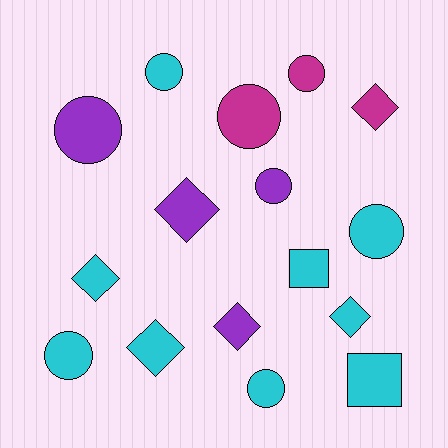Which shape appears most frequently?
Circle, with 8 objects.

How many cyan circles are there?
There are 4 cyan circles.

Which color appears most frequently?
Cyan, with 9 objects.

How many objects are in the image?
There are 16 objects.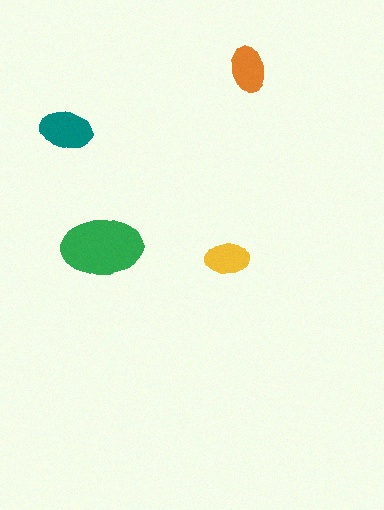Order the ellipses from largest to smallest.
the green one, the teal one, the orange one, the yellow one.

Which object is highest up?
The orange ellipse is topmost.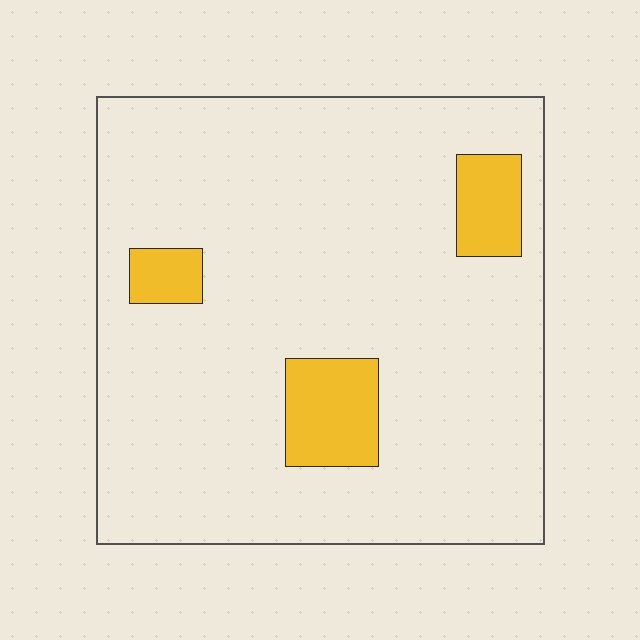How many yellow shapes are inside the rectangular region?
3.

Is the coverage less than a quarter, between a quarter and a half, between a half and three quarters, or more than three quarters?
Less than a quarter.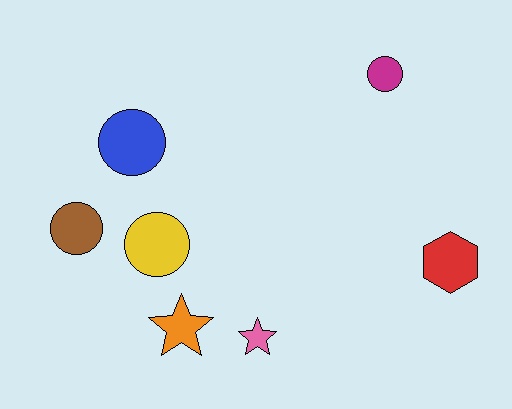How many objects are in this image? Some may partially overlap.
There are 7 objects.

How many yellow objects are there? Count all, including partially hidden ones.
There is 1 yellow object.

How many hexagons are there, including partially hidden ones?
There is 1 hexagon.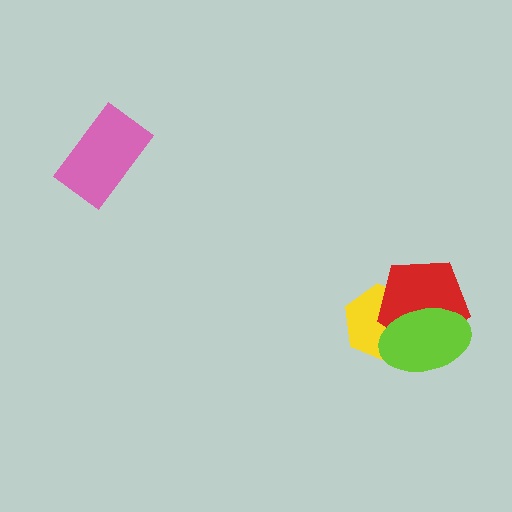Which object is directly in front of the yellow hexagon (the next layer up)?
The red pentagon is directly in front of the yellow hexagon.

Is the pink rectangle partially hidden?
No, no other shape covers it.